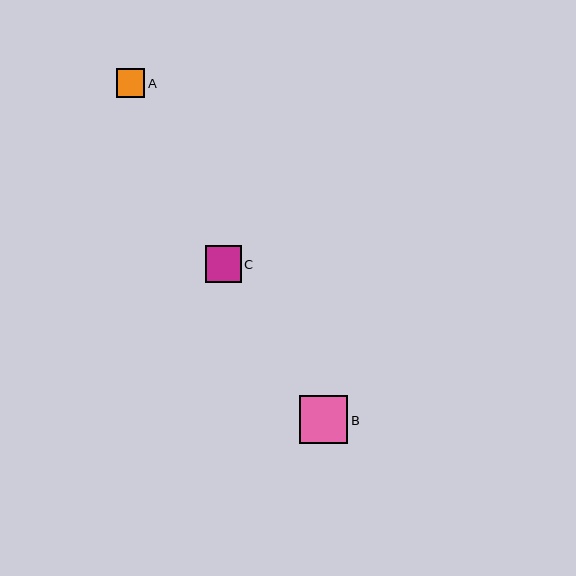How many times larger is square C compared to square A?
Square C is approximately 1.3 times the size of square A.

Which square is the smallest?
Square A is the smallest with a size of approximately 28 pixels.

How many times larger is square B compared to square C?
Square B is approximately 1.3 times the size of square C.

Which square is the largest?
Square B is the largest with a size of approximately 48 pixels.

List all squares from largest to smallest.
From largest to smallest: B, C, A.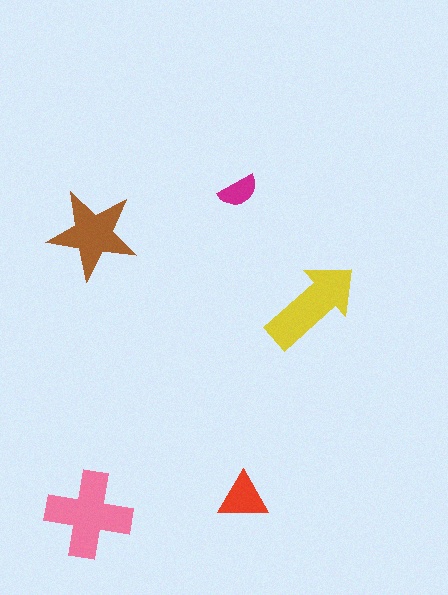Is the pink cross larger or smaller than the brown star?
Larger.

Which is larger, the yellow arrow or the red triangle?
The yellow arrow.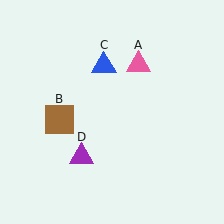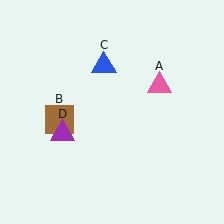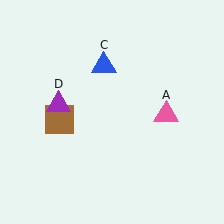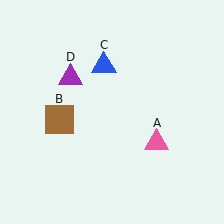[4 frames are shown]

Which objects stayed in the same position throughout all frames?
Brown square (object B) and blue triangle (object C) remained stationary.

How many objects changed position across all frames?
2 objects changed position: pink triangle (object A), purple triangle (object D).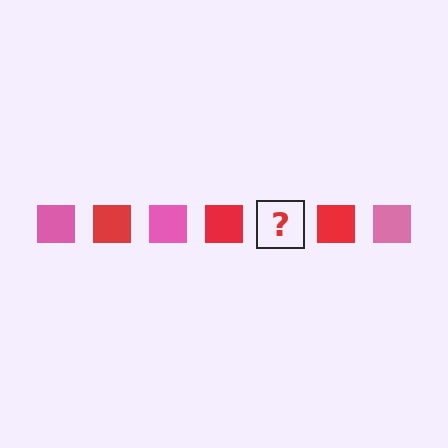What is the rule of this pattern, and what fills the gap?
The rule is that the pattern cycles through pink, red squares. The gap should be filled with a pink square.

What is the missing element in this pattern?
The missing element is a pink square.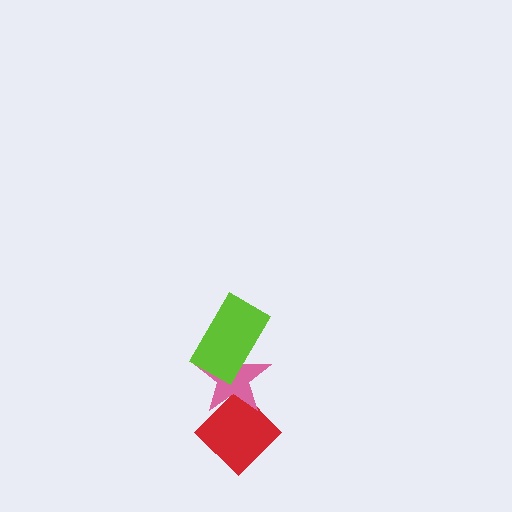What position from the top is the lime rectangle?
The lime rectangle is 1st from the top.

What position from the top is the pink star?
The pink star is 2nd from the top.